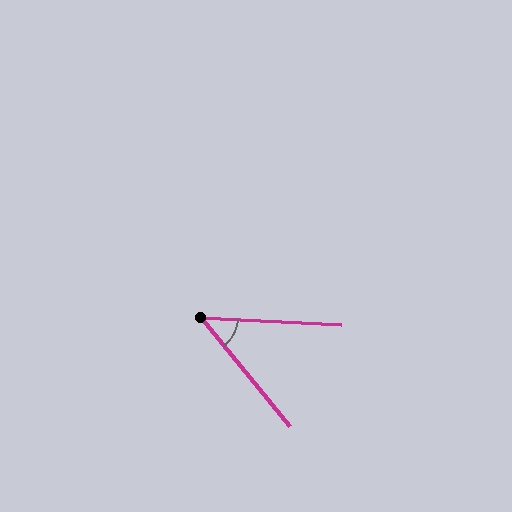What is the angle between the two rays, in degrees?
Approximately 48 degrees.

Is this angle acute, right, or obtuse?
It is acute.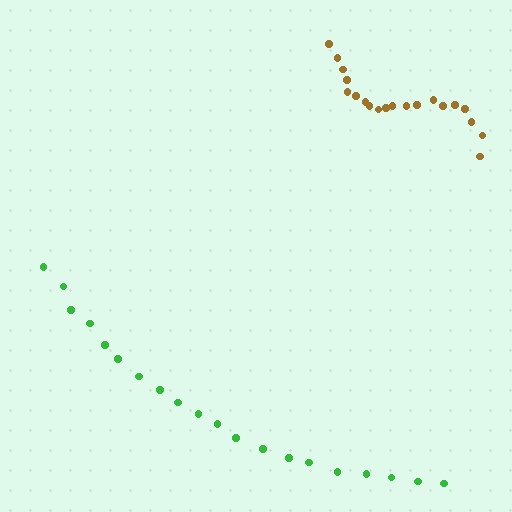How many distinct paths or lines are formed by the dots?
There are 2 distinct paths.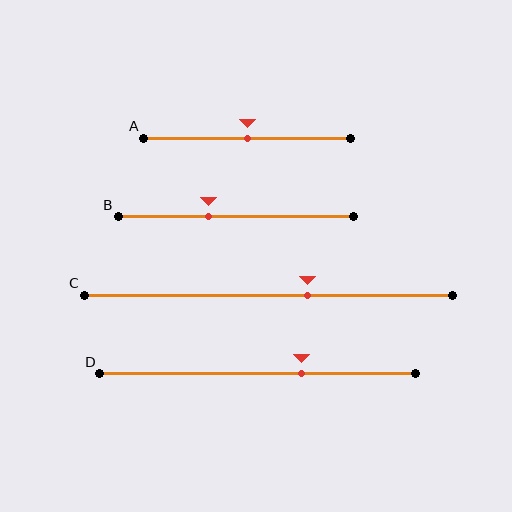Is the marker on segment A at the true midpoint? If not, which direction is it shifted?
Yes, the marker on segment A is at the true midpoint.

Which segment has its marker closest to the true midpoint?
Segment A has its marker closest to the true midpoint.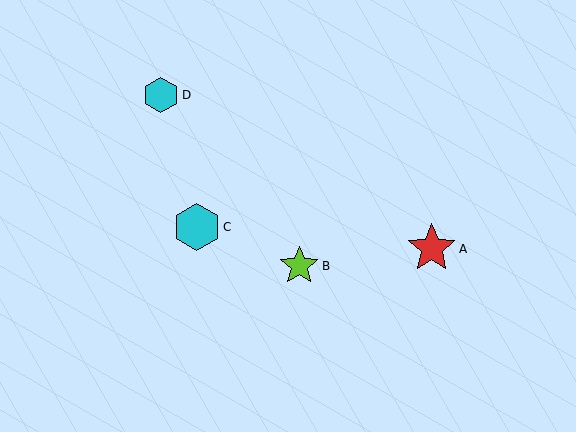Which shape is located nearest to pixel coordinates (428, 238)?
The red star (labeled A) at (432, 249) is nearest to that location.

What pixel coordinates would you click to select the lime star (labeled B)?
Click at (299, 266) to select the lime star B.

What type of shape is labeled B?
Shape B is a lime star.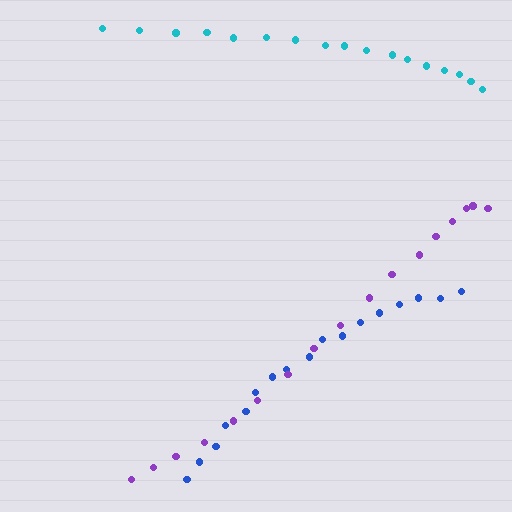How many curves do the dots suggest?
There are 3 distinct paths.